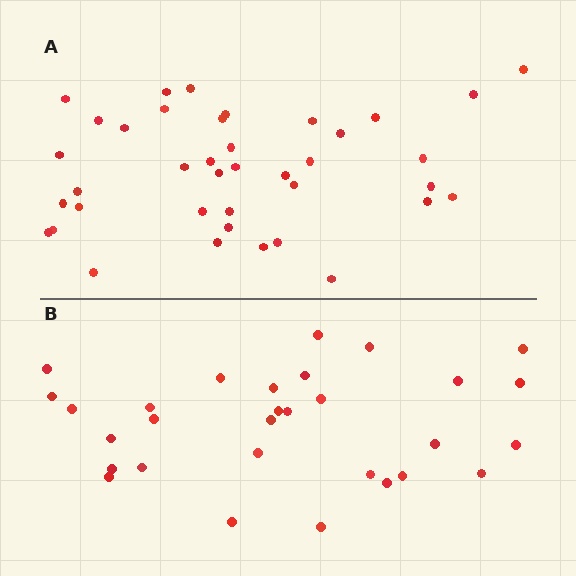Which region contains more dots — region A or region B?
Region A (the top region) has more dots.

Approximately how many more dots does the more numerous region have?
Region A has roughly 8 or so more dots than region B.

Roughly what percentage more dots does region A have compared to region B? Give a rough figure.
About 30% more.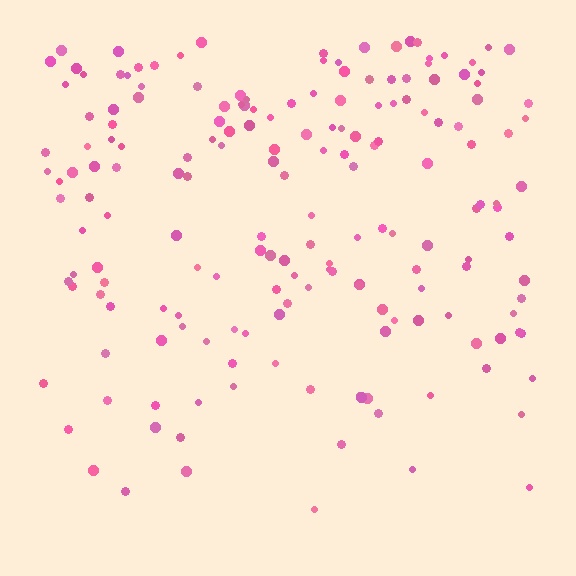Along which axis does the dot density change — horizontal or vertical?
Vertical.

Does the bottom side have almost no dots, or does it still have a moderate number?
Still a moderate number, just noticeably fewer than the top.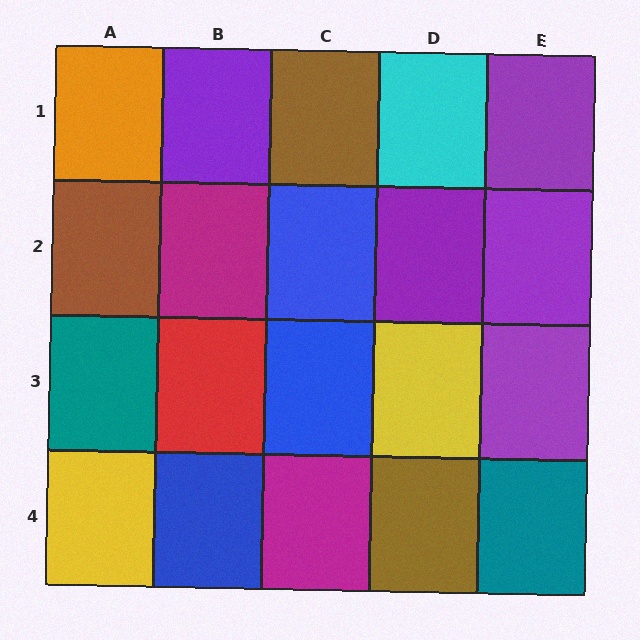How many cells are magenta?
2 cells are magenta.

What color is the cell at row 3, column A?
Teal.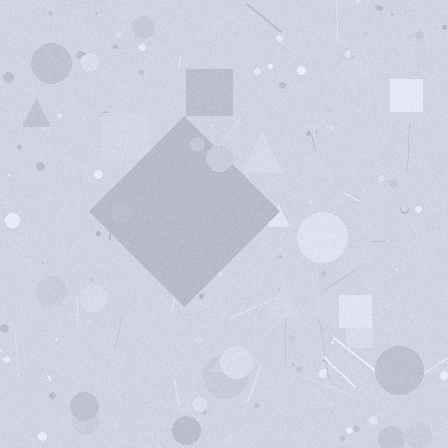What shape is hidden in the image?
A diamond is hidden in the image.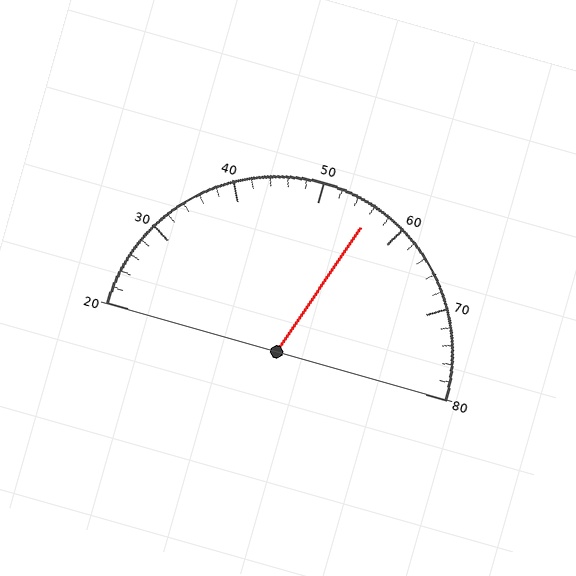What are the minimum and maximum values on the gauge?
The gauge ranges from 20 to 80.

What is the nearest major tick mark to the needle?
The nearest major tick mark is 60.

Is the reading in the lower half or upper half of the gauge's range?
The reading is in the upper half of the range (20 to 80).